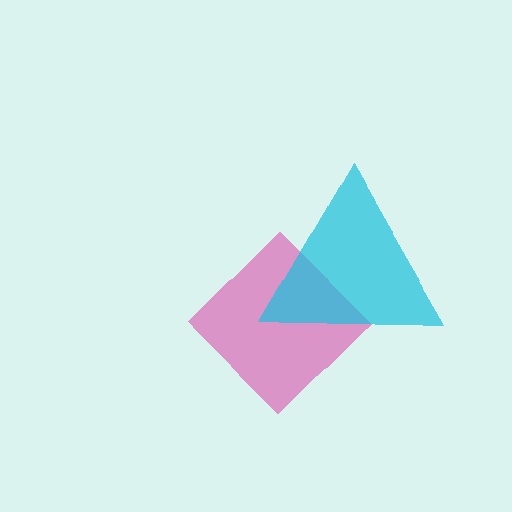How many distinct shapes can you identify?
There are 2 distinct shapes: a pink diamond, a cyan triangle.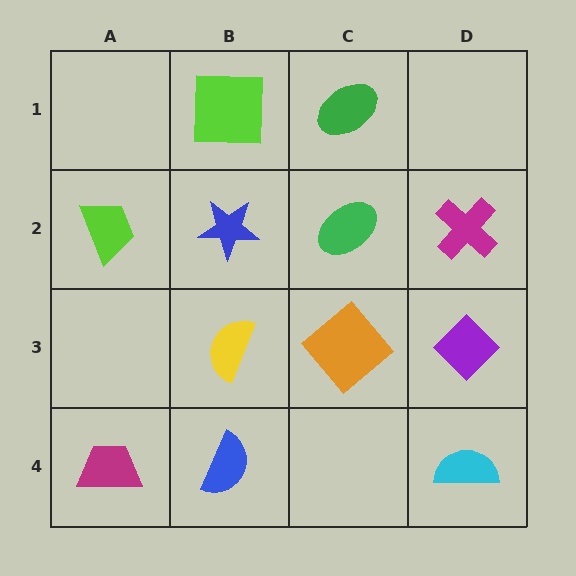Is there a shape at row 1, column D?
No, that cell is empty.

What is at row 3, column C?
An orange diamond.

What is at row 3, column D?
A purple diamond.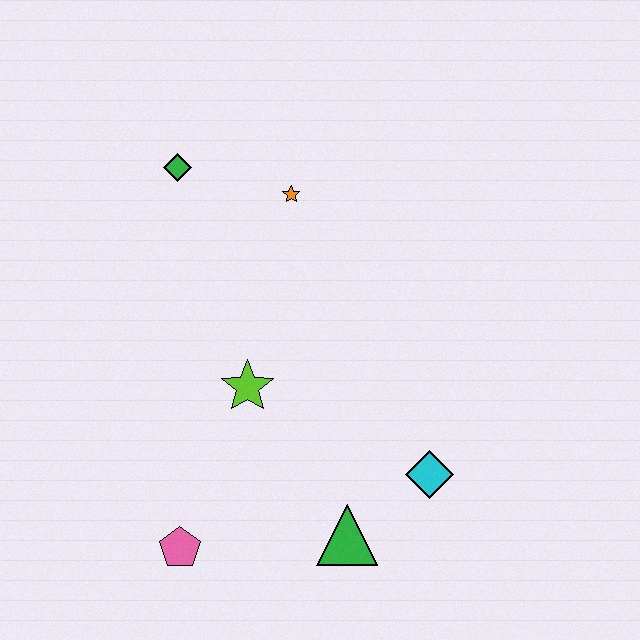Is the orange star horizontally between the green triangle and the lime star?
Yes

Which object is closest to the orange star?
The green diamond is closest to the orange star.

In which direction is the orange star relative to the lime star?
The orange star is above the lime star.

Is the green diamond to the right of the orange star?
No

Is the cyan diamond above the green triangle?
Yes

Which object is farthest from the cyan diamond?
The green diamond is farthest from the cyan diamond.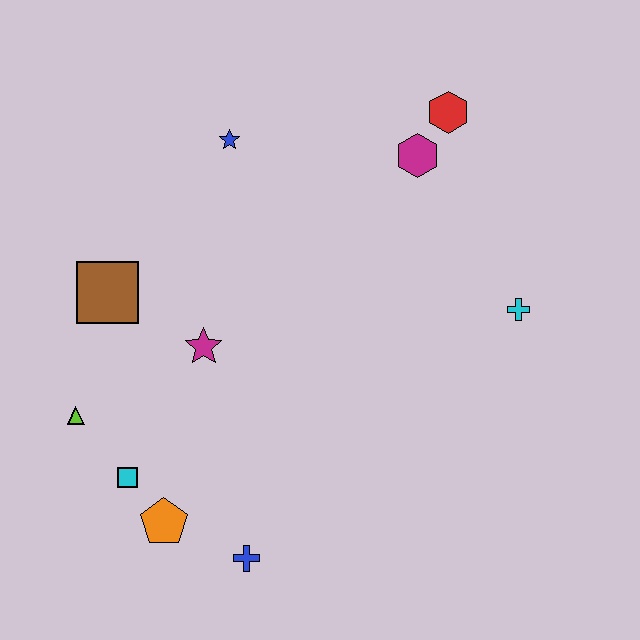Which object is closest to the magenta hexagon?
The red hexagon is closest to the magenta hexagon.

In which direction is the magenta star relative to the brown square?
The magenta star is to the right of the brown square.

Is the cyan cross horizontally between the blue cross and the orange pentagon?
No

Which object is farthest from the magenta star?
The red hexagon is farthest from the magenta star.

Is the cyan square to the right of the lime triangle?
Yes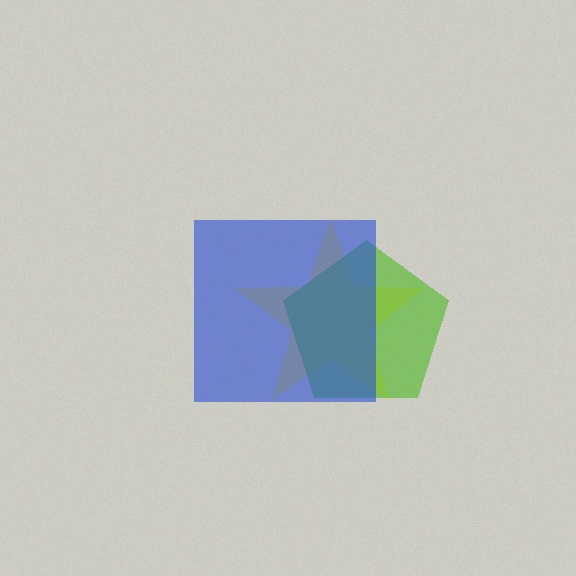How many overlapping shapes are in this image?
There are 3 overlapping shapes in the image.